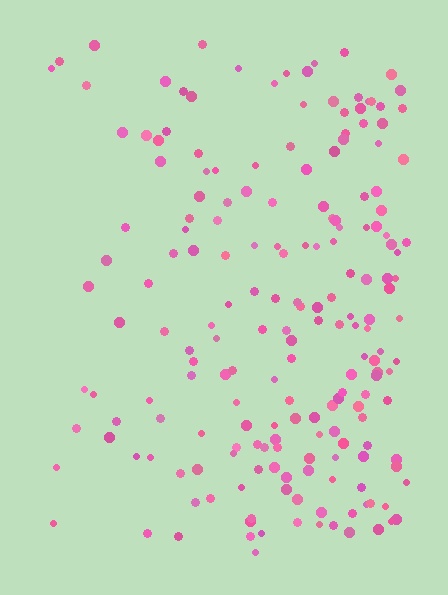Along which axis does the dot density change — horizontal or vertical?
Horizontal.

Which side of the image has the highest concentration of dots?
The right.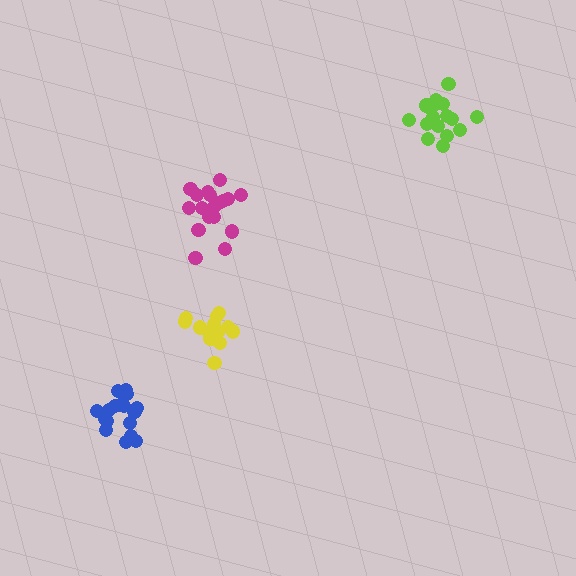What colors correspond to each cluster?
The clusters are colored: lime, magenta, yellow, blue.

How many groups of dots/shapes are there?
There are 4 groups.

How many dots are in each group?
Group 1: 17 dots, Group 2: 18 dots, Group 3: 15 dots, Group 4: 18 dots (68 total).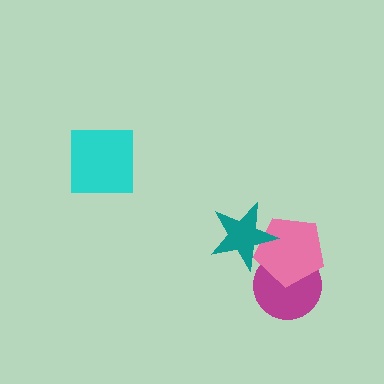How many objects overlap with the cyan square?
0 objects overlap with the cyan square.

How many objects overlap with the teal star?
1 object overlaps with the teal star.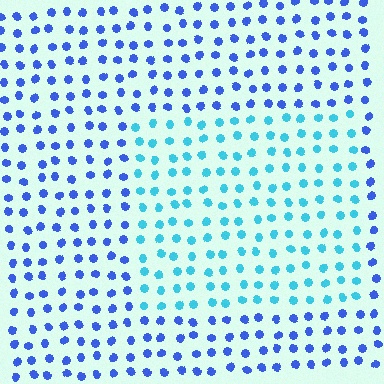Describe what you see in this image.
The image is filled with small blue elements in a uniform arrangement. A rectangle-shaped region is visible where the elements are tinted to a slightly different hue, forming a subtle color boundary.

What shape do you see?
I see a rectangle.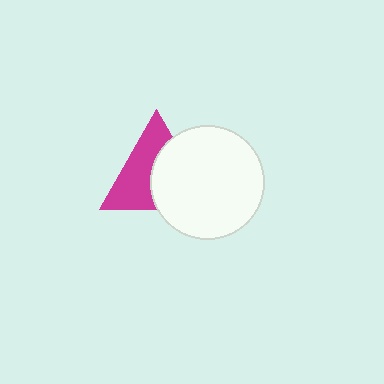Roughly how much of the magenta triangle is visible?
About half of it is visible (roughly 52%).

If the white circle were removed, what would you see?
You would see the complete magenta triangle.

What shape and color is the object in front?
The object in front is a white circle.